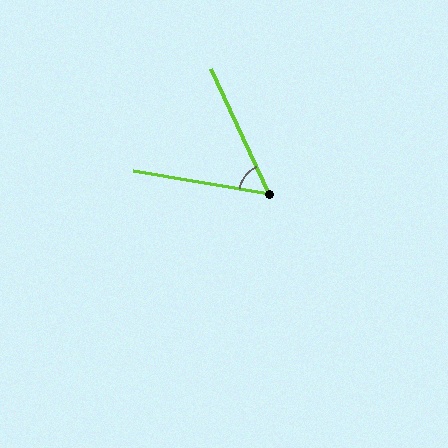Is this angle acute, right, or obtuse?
It is acute.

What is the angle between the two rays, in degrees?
Approximately 55 degrees.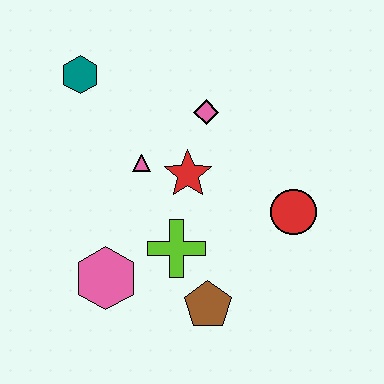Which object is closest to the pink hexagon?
The lime cross is closest to the pink hexagon.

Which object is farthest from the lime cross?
The teal hexagon is farthest from the lime cross.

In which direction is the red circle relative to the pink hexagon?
The red circle is to the right of the pink hexagon.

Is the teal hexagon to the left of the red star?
Yes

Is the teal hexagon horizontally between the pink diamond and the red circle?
No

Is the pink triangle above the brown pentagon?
Yes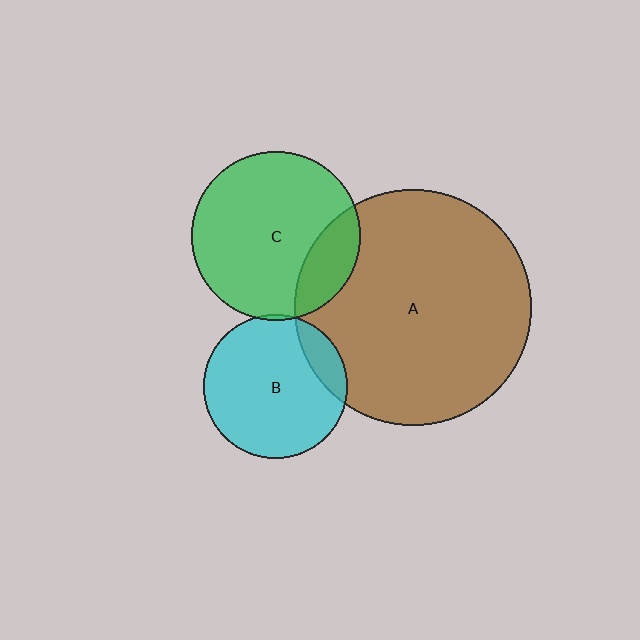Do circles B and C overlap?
Yes.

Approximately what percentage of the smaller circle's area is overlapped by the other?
Approximately 5%.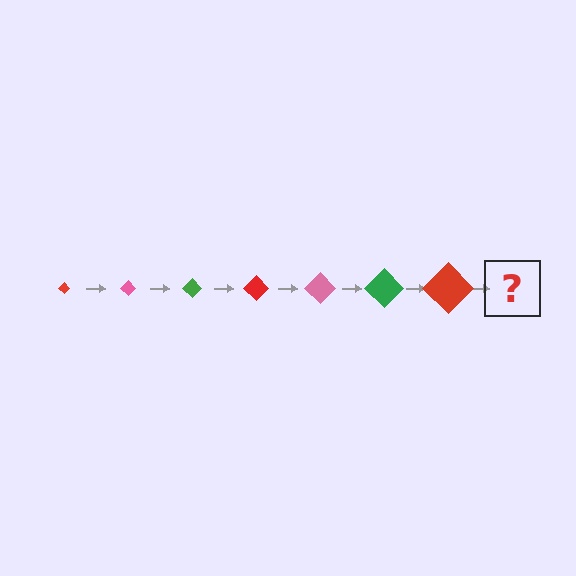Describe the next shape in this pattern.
It should be a pink diamond, larger than the previous one.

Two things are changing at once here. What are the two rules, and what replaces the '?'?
The two rules are that the diamond grows larger each step and the color cycles through red, pink, and green. The '?' should be a pink diamond, larger than the previous one.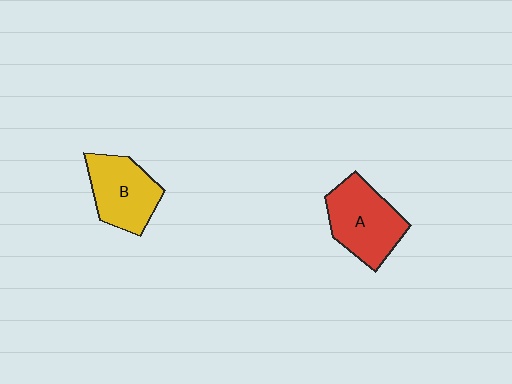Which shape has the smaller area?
Shape B (yellow).